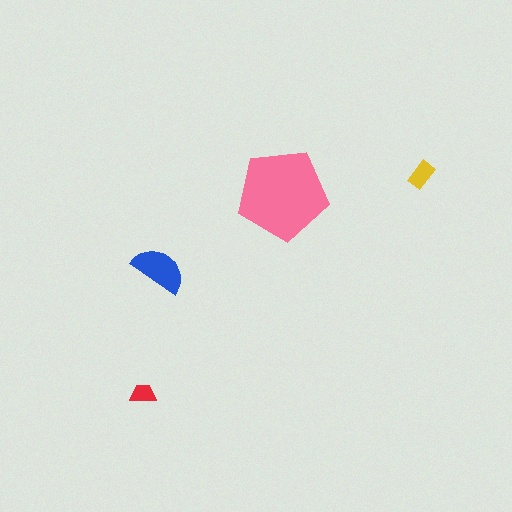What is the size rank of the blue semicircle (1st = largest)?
2nd.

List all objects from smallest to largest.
The red trapezoid, the yellow rectangle, the blue semicircle, the pink pentagon.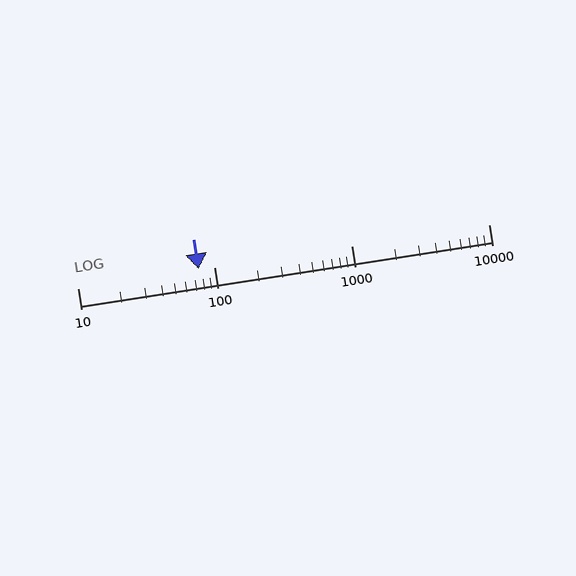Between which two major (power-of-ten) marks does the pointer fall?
The pointer is between 10 and 100.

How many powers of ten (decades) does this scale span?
The scale spans 3 decades, from 10 to 10000.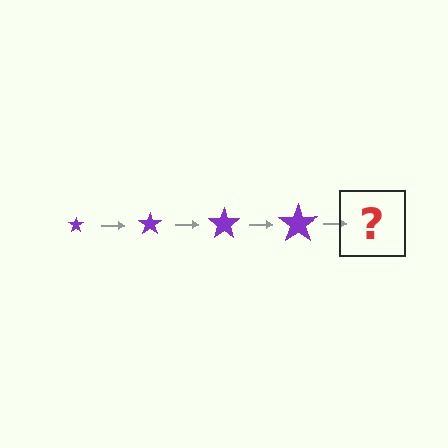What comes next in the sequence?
The next element should be a purple star, larger than the previous one.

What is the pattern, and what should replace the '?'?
The pattern is that the star gets progressively larger each step. The '?' should be a purple star, larger than the previous one.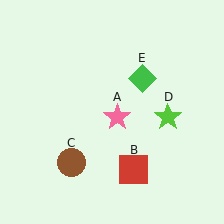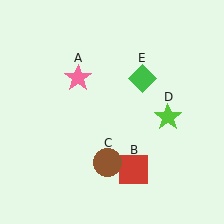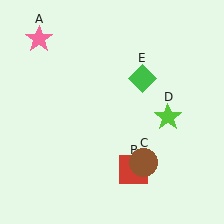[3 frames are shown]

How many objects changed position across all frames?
2 objects changed position: pink star (object A), brown circle (object C).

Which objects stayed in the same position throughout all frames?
Red square (object B) and lime star (object D) and green diamond (object E) remained stationary.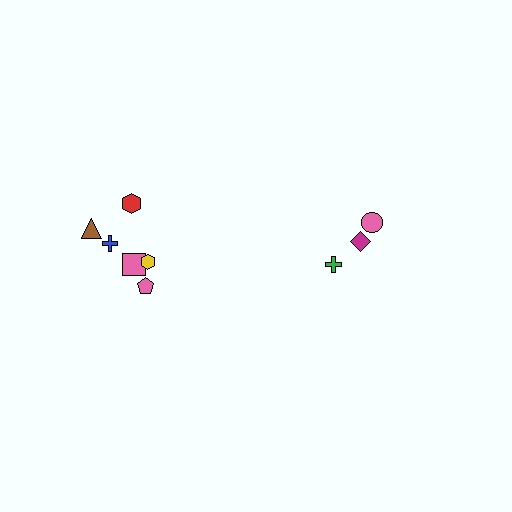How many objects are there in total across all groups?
There are 9 objects.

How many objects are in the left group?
There are 6 objects.